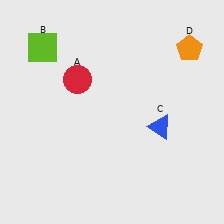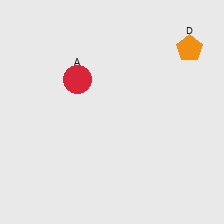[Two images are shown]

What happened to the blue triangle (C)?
The blue triangle (C) was removed in Image 2. It was in the bottom-right area of Image 1.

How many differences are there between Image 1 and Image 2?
There are 2 differences between the two images.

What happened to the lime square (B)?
The lime square (B) was removed in Image 2. It was in the top-left area of Image 1.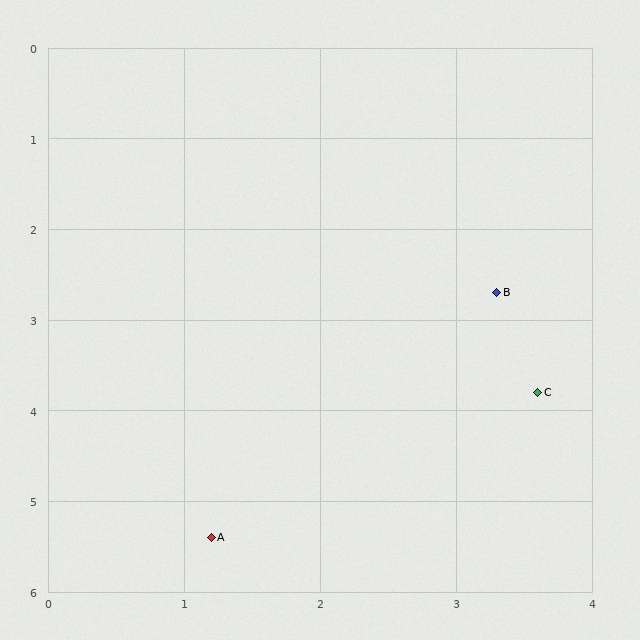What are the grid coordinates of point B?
Point B is at approximately (3.3, 2.7).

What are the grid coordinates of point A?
Point A is at approximately (1.2, 5.4).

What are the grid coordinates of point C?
Point C is at approximately (3.6, 3.8).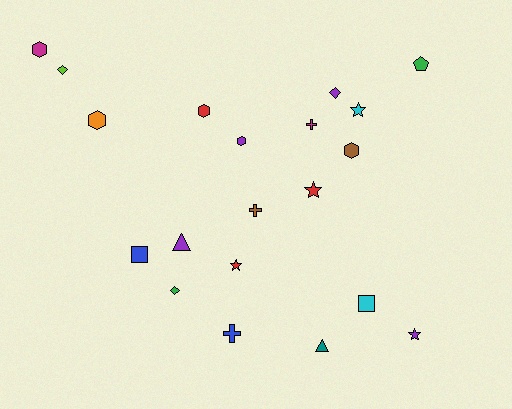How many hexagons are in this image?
There are 5 hexagons.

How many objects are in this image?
There are 20 objects.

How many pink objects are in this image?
There are no pink objects.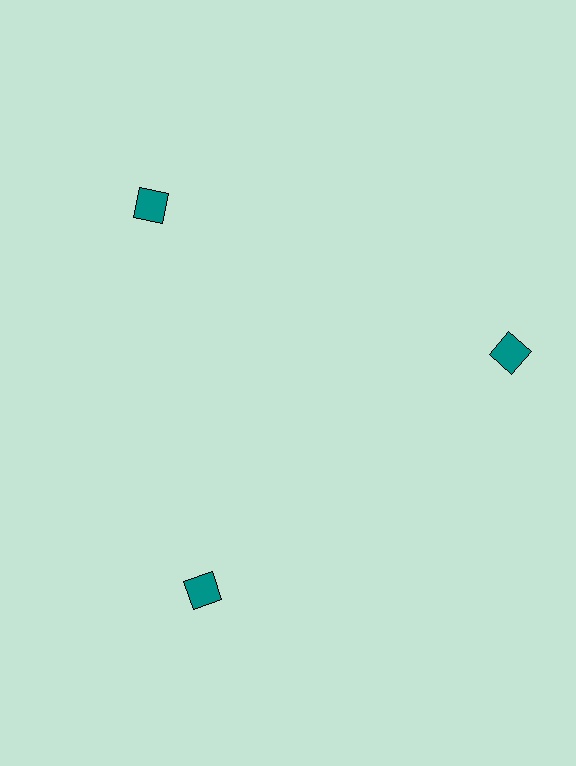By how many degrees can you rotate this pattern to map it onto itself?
The pattern maps onto itself every 120 degrees of rotation.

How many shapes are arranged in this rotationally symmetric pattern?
There are 3 shapes, arranged in 3 groups of 1.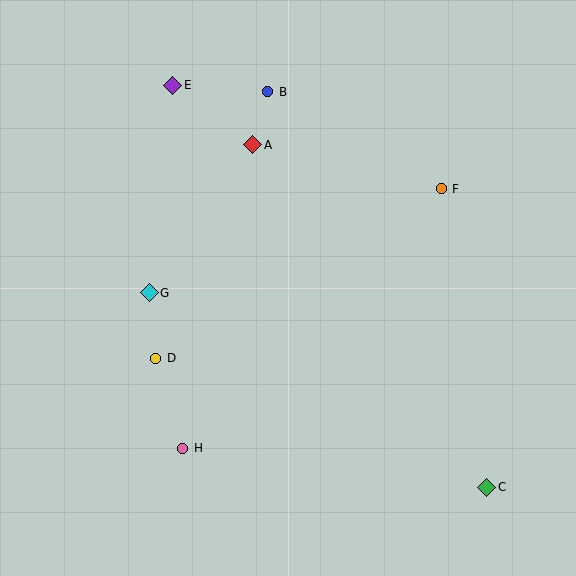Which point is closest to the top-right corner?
Point F is closest to the top-right corner.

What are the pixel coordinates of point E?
Point E is at (173, 85).